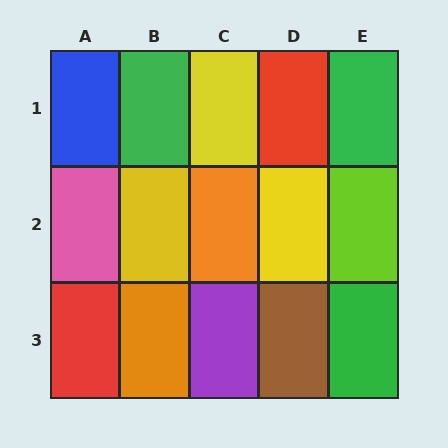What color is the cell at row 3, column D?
Brown.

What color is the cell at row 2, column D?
Yellow.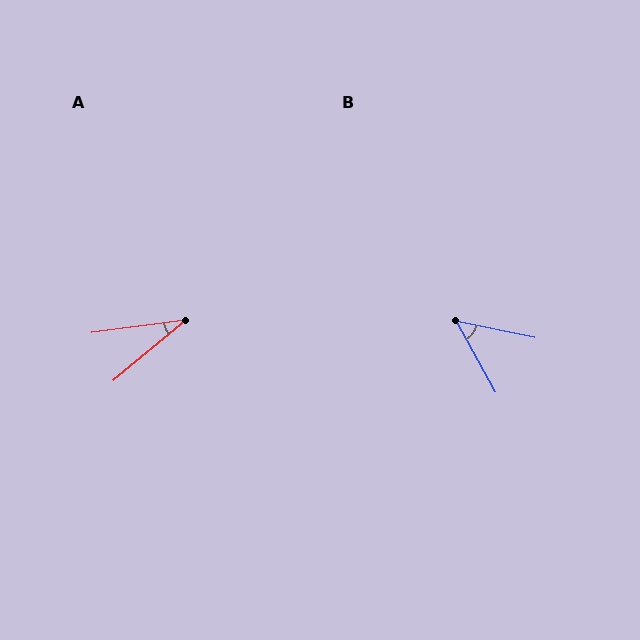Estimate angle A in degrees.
Approximately 32 degrees.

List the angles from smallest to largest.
A (32°), B (49°).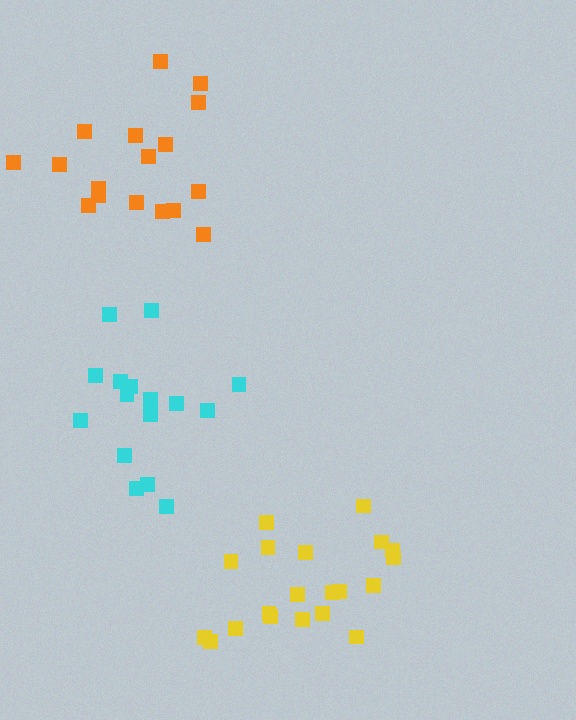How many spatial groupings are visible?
There are 3 spatial groupings.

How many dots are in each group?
Group 1: 17 dots, Group 2: 20 dots, Group 3: 16 dots (53 total).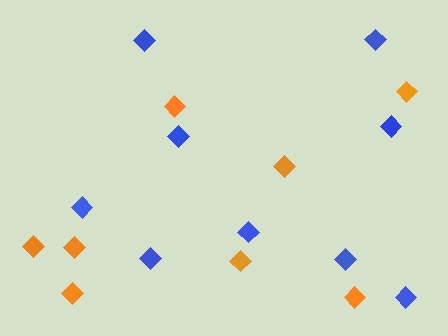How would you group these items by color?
There are 2 groups: one group of orange diamonds (8) and one group of blue diamonds (9).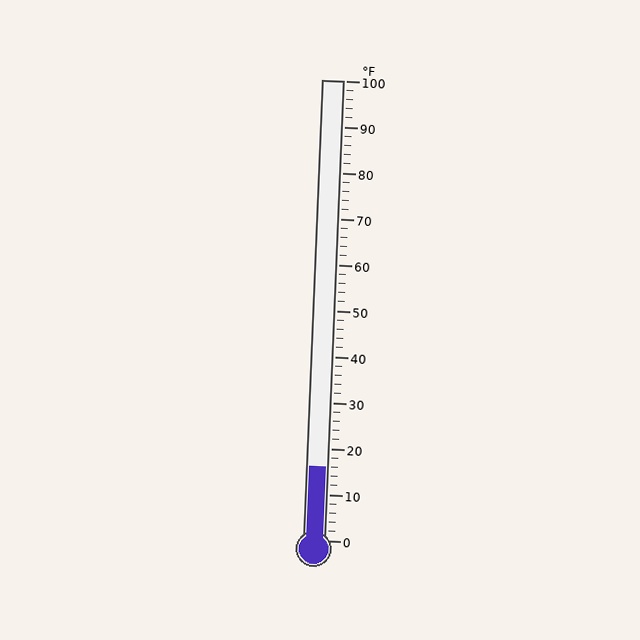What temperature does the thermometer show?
The thermometer shows approximately 16°F.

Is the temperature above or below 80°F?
The temperature is below 80°F.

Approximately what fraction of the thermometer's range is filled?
The thermometer is filled to approximately 15% of its range.